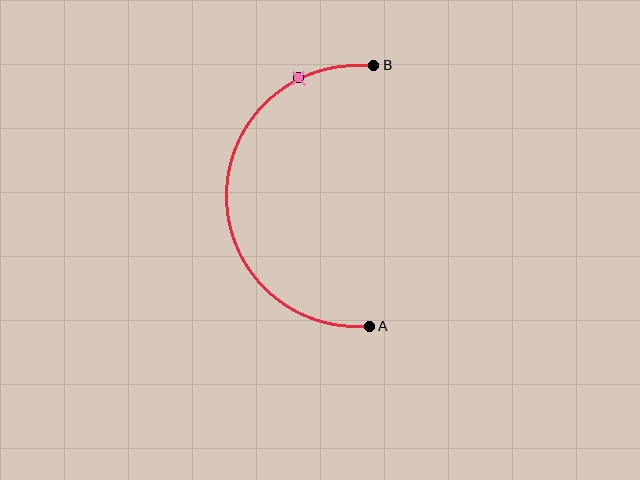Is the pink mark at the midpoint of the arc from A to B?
No. The pink mark lies on the arc but is closer to endpoint B. The arc midpoint would be at the point on the curve equidistant along the arc from both A and B.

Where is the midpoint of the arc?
The arc midpoint is the point on the curve farthest from the straight line joining A and B. It sits to the left of that line.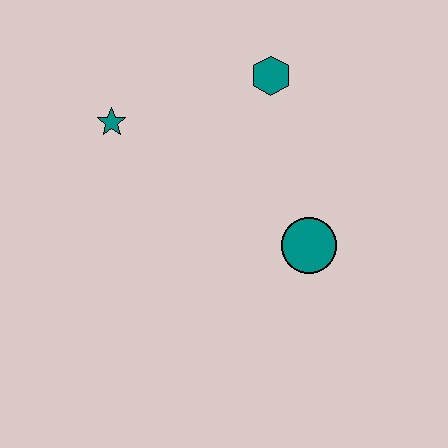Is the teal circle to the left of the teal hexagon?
No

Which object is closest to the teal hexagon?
The teal star is closest to the teal hexagon.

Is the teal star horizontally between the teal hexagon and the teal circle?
No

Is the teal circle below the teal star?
Yes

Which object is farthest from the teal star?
The teal circle is farthest from the teal star.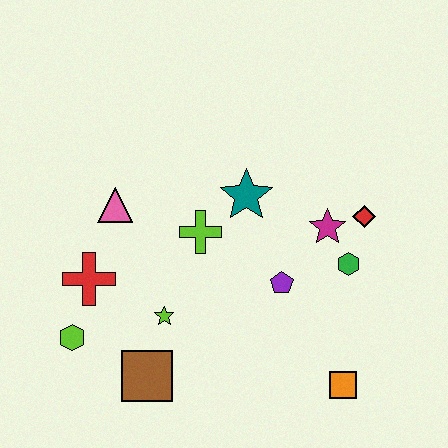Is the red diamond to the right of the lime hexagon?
Yes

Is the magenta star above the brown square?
Yes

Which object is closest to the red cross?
The lime hexagon is closest to the red cross.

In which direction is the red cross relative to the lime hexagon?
The red cross is above the lime hexagon.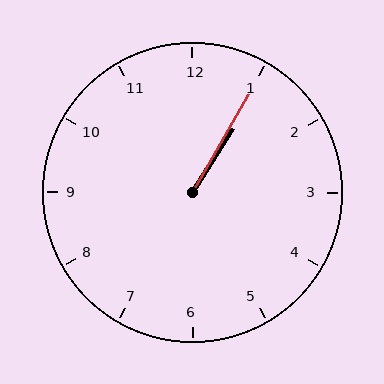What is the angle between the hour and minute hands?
Approximately 2 degrees.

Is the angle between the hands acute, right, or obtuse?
It is acute.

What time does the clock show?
1:05.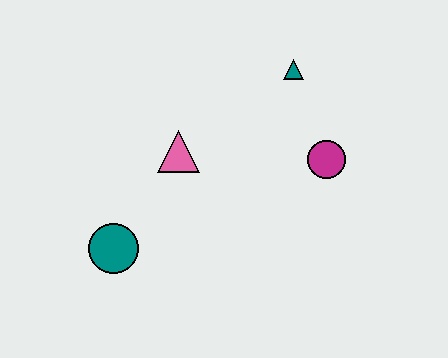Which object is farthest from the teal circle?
The teal triangle is farthest from the teal circle.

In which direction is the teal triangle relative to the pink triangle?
The teal triangle is to the right of the pink triangle.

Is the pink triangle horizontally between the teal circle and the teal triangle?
Yes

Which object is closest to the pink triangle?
The teal circle is closest to the pink triangle.